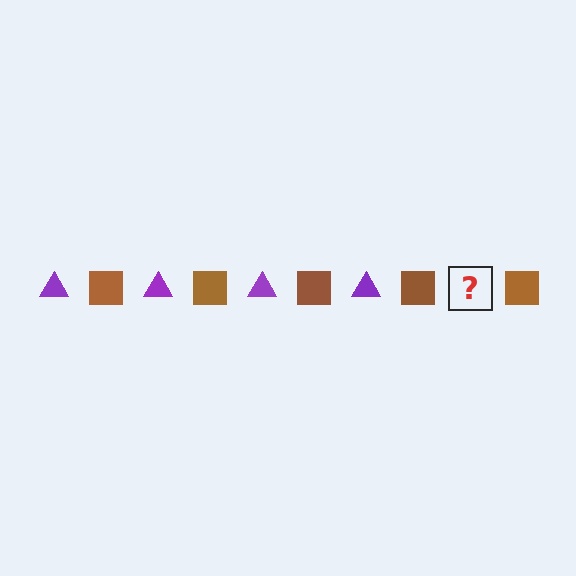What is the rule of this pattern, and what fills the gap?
The rule is that the pattern alternates between purple triangle and brown square. The gap should be filled with a purple triangle.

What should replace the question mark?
The question mark should be replaced with a purple triangle.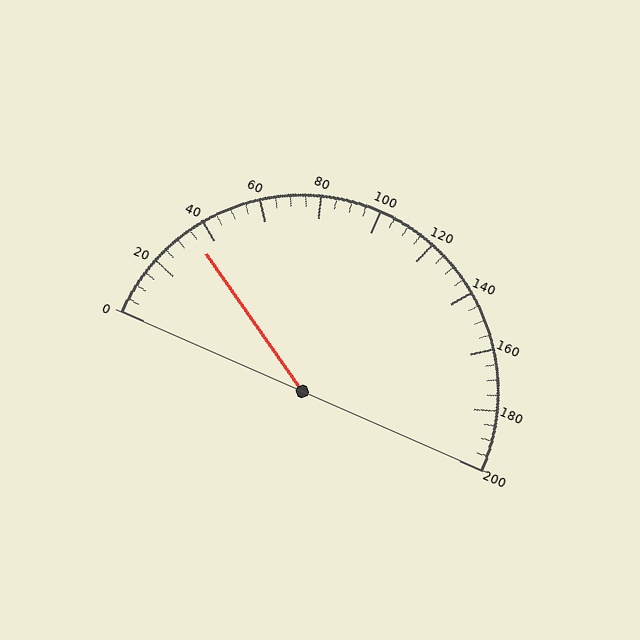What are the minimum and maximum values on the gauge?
The gauge ranges from 0 to 200.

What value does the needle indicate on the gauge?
The needle indicates approximately 35.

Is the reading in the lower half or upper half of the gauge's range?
The reading is in the lower half of the range (0 to 200).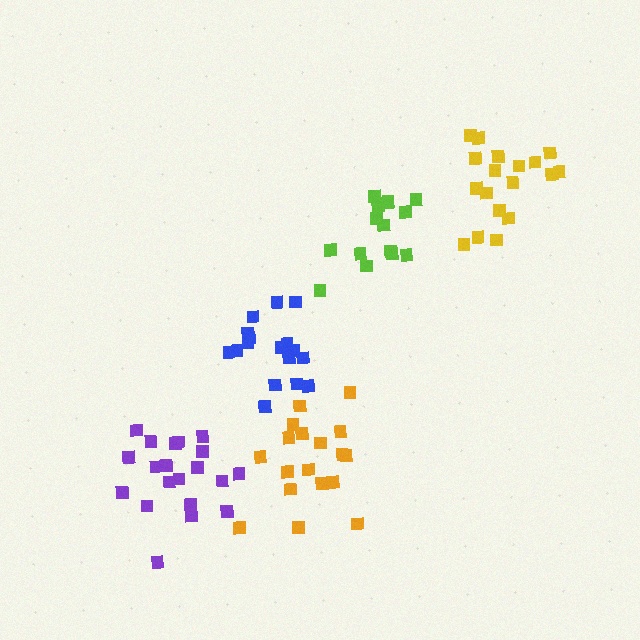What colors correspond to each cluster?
The clusters are colored: lime, yellow, purple, blue, orange.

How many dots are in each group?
Group 1: 16 dots, Group 2: 18 dots, Group 3: 20 dots, Group 4: 17 dots, Group 5: 18 dots (89 total).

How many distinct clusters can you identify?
There are 5 distinct clusters.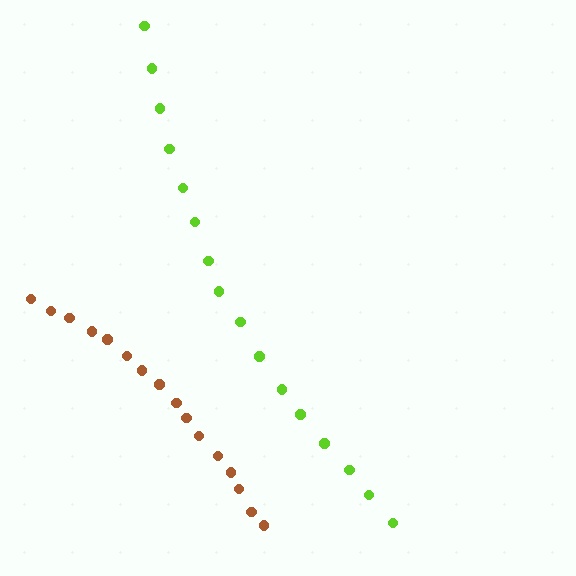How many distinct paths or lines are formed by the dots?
There are 2 distinct paths.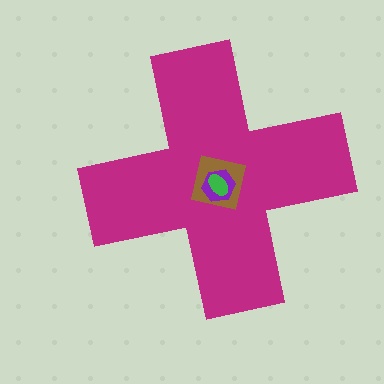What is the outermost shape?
The magenta cross.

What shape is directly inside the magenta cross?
The brown square.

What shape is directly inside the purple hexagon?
The green ellipse.